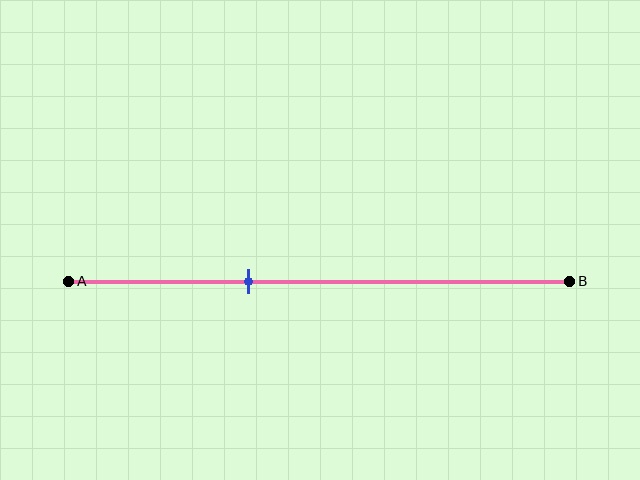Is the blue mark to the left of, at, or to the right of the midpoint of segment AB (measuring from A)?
The blue mark is to the left of the midpoint of segment AB.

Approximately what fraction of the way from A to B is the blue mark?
The blue mark is approximately 35% of the way from A to B.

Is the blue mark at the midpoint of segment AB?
No, the mark is at about 35% from A, not at the 50% midpoint.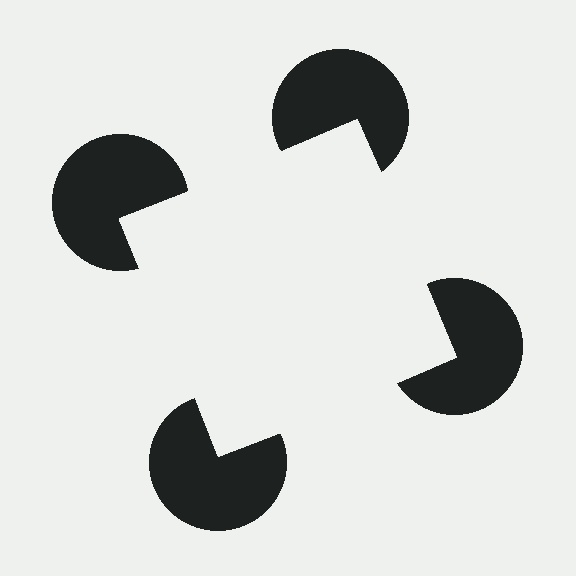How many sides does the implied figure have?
4 sides.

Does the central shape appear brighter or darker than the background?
It typically appears slightly brighter than the background, even though no actual brightness change is drawn.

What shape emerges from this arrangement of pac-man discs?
An illusory square — its edges are inferred from the aligned wedge cuts in the pac-man discs, not physically drawn.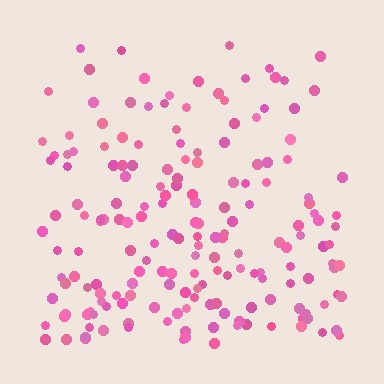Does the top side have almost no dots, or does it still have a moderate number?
Still a moderate number, just noticeably fewer than the bottom.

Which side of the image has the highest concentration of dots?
The bottom.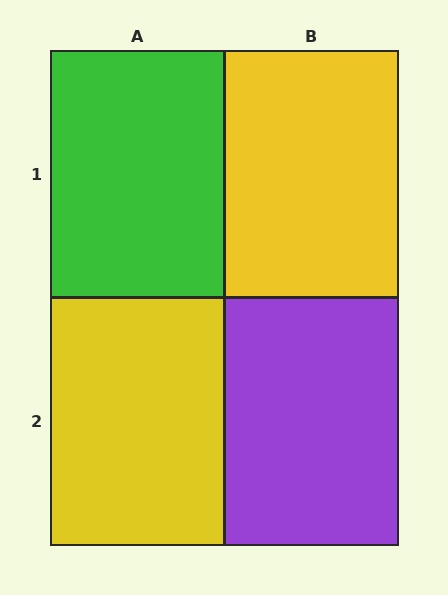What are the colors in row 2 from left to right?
Yellow, purple.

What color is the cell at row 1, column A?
Green.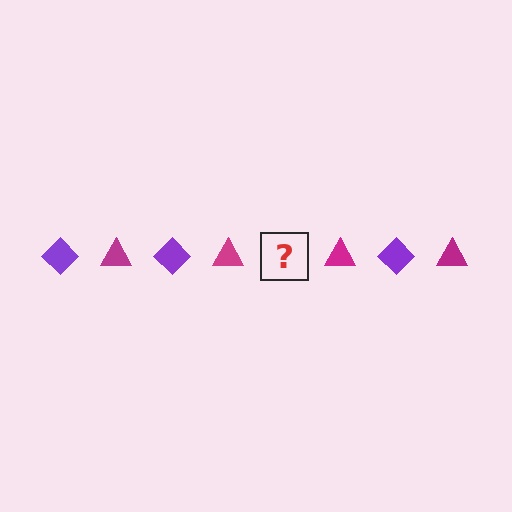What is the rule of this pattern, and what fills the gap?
The rule is that the pattern alternates between purple diamond and magenta triangle. The gap should be filled with a purple diamond.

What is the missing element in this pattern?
The missing element is a purple diamond.